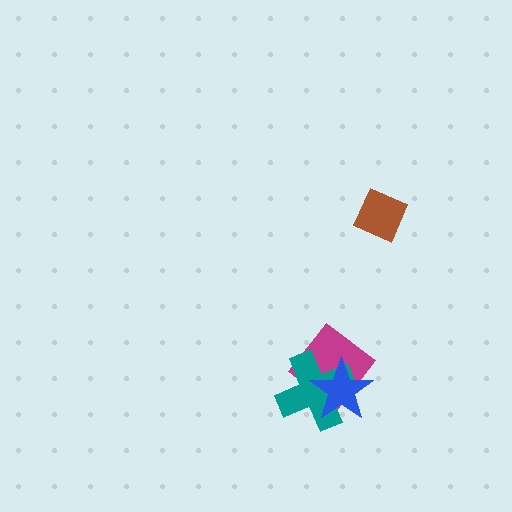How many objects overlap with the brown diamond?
0 objects overlap with the brown diamond.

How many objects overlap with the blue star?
2 objects overlap with the blue star.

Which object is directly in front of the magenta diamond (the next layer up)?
The teal cross is directly in front of the magenta diamond.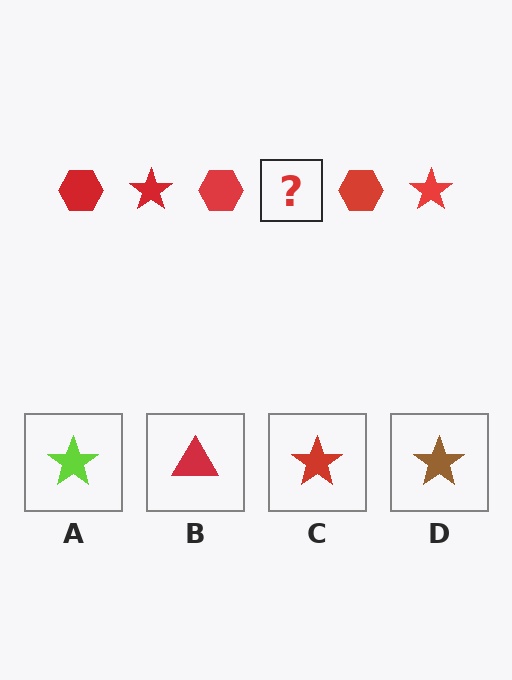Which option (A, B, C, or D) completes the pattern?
C.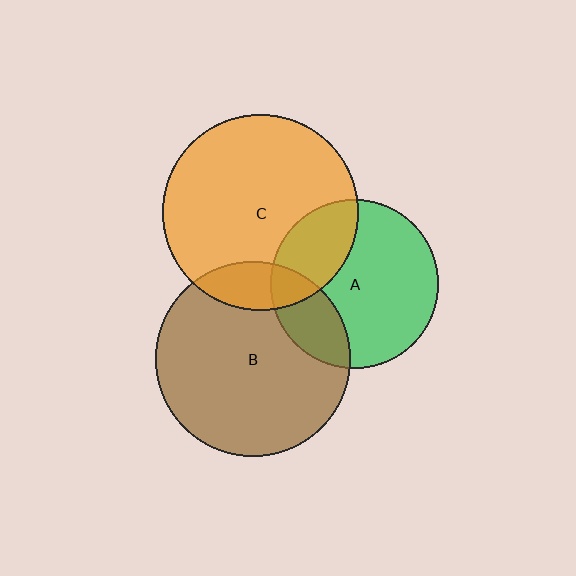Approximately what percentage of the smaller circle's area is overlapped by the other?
Approximately 25%.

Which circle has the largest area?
Circle C (orange).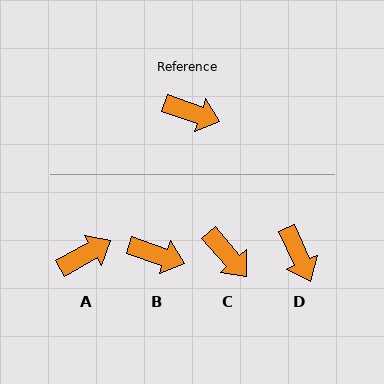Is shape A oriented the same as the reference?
No, it is off by about 48 degrees.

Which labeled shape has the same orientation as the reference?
B.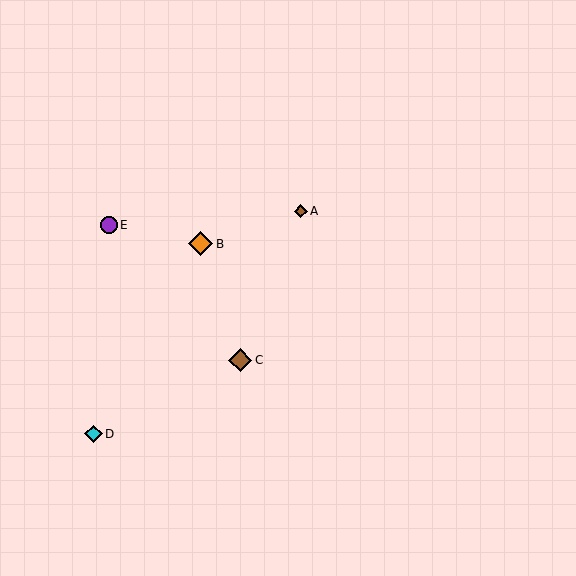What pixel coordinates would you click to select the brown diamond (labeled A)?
Click at (301, 211) to select the brown diamond A.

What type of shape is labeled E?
Shape E is a purple circle.